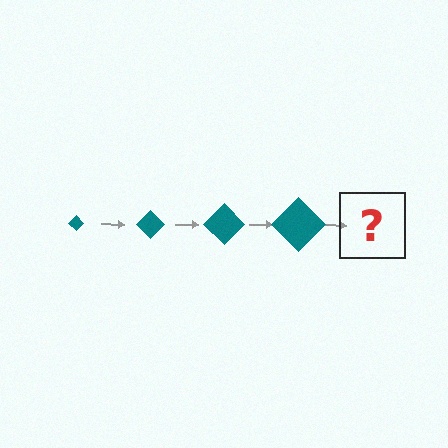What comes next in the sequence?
The next element should be a teal diamond, larger than the previous one.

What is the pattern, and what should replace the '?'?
The pattern is that the diamond gets progressively larger each step. The '?' should be a teal diamond, larger than the previous one.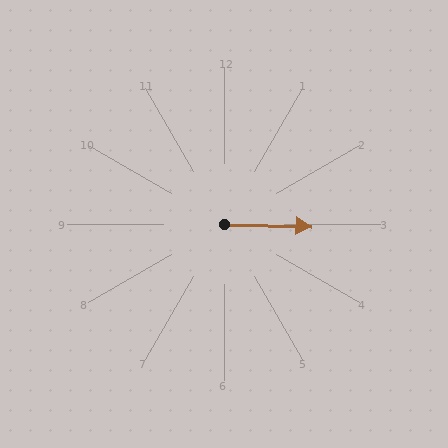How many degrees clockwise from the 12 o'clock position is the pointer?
Approximately 91 degrees.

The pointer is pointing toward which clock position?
Roughly 3 o'clock.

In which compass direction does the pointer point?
East.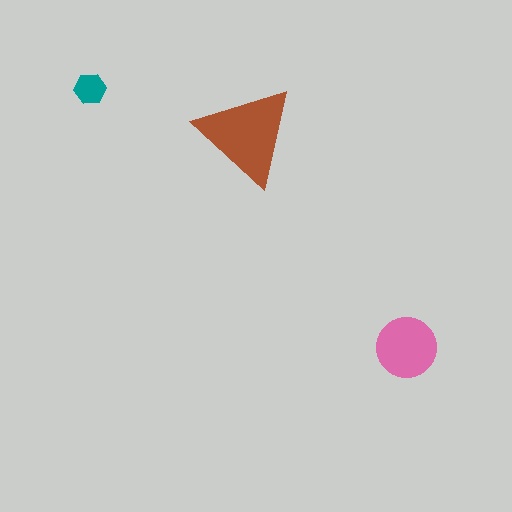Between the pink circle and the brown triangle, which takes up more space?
The brown triangle.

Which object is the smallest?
The teal hexagon.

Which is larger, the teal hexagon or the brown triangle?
The brown triangle.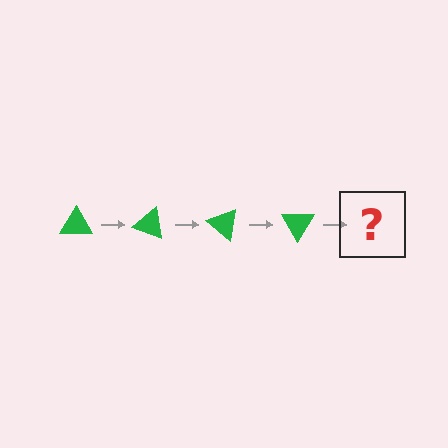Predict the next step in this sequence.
The next step is a green triangle rotated 80 degrees.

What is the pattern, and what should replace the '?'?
The pattern is that the triangle rotates 20 degrees each step. The '?' should be a green triangle rotated 80 degrees.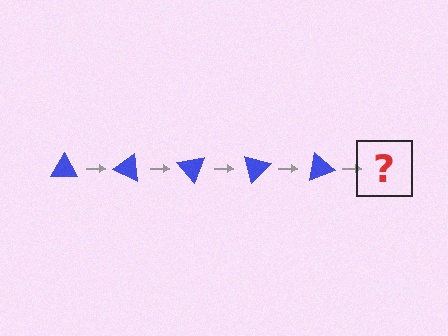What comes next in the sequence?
The next element should be a blue triangle rotated 125 degrees.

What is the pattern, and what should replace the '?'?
The pattern is that the triangle rotates 25 degrees each step. The '?' should be a blue triangle rotated 125 degrees.